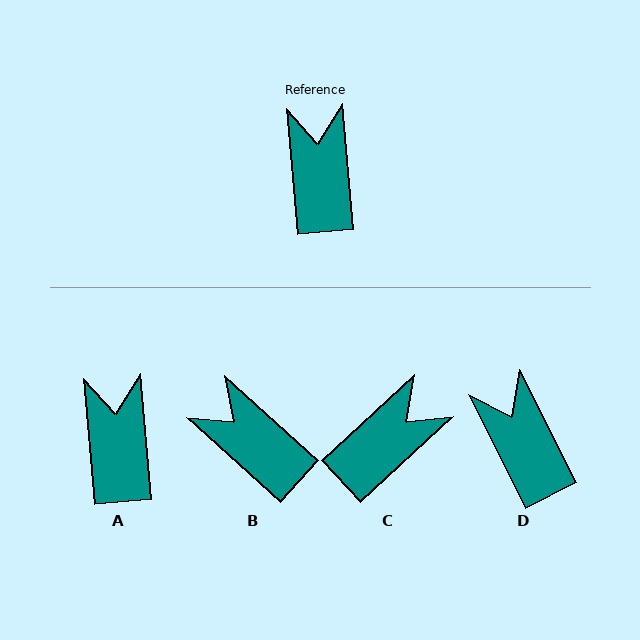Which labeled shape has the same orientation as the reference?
A.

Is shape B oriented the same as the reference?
No, it is off by about 43 degrees.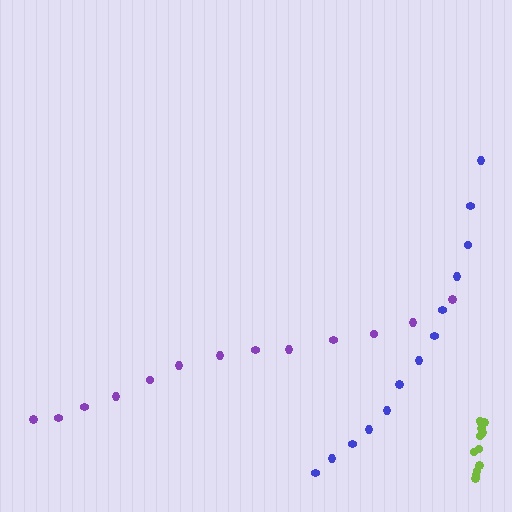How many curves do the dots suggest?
There are 3 distinct paths.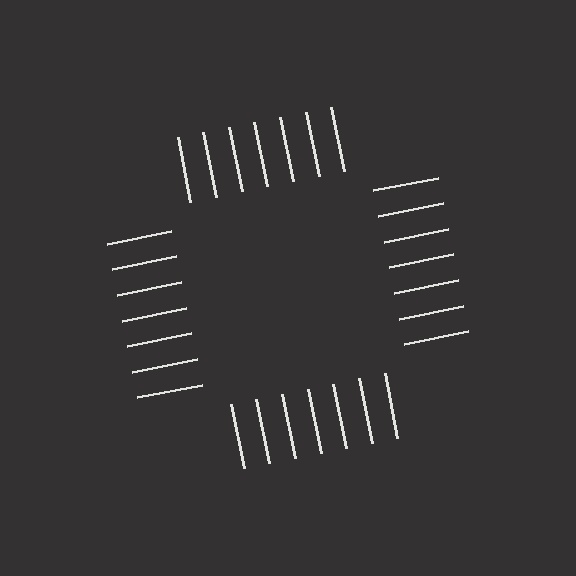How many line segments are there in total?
28 — 7 along each of the 4 edges.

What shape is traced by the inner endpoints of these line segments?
An illusory square — the line segments terminate on its edges but no continuous stroke is drawn.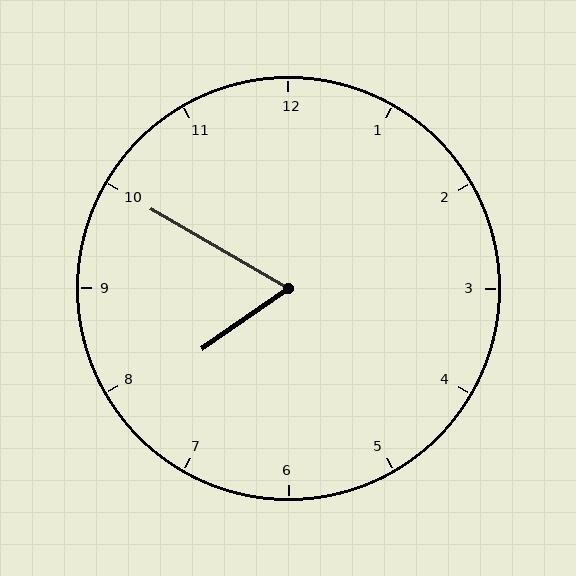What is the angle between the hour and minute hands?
Approximately 65 degrees.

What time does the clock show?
7:50.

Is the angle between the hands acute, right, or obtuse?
It is acute.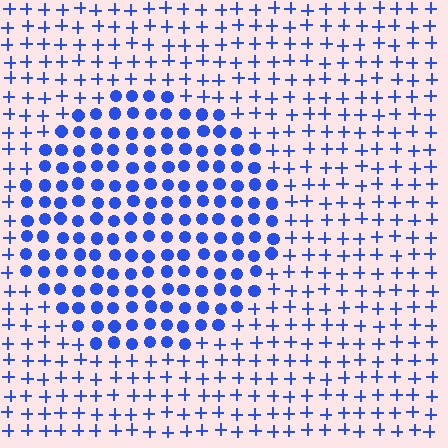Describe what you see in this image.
The image is filled with small blue elements arranged in a uniform grid. A circle-shaped region contains circles, while the surrounding area contains plus signs. The boundary is defined purely by the change in element shape.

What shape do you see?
I see a circle.